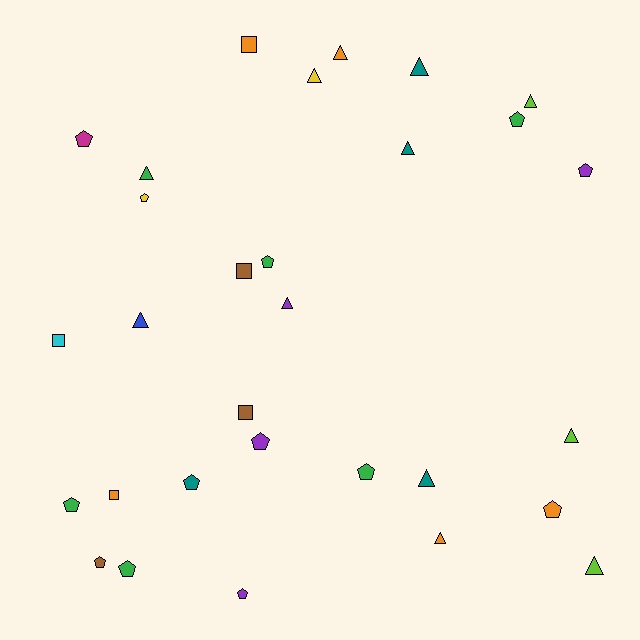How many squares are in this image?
There are 5 squares.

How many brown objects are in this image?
There are 3 brown objects.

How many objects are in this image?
There are 30 objects.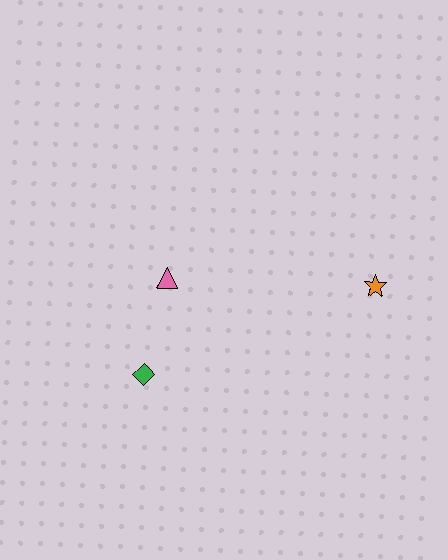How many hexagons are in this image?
There are no hexagons.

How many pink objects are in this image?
There is 1 pink object.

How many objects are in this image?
There are 3 objects.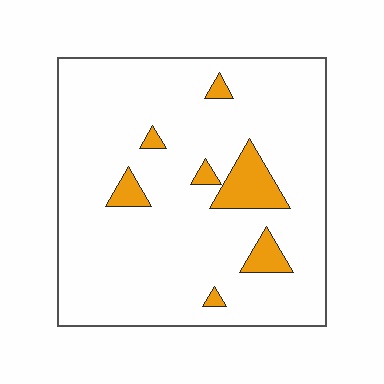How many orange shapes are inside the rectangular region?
7.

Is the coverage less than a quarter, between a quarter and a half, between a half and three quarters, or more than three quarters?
Less than a quarter.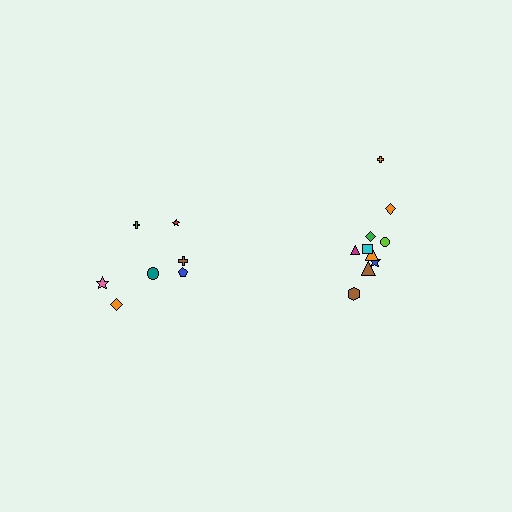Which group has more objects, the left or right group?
The right group.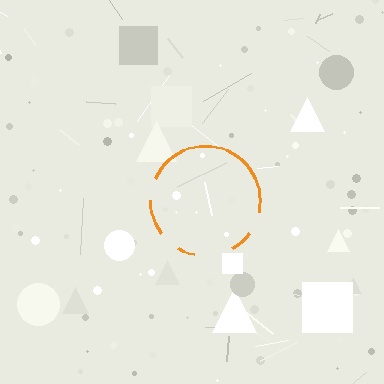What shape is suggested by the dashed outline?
The dashed outline suggests a circle.